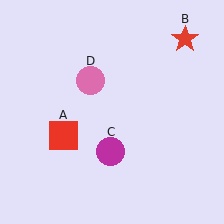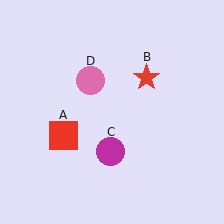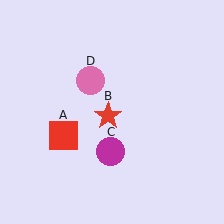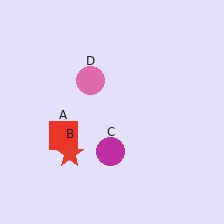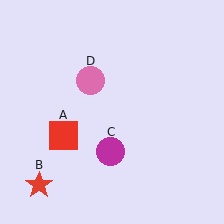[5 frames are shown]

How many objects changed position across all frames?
1 object changed position: red star (object B).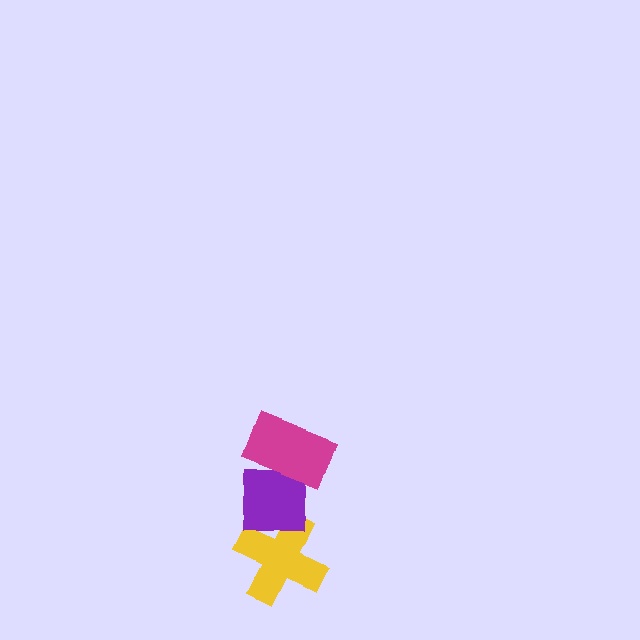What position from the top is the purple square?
The purple square is 2nd from the top.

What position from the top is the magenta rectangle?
The magenta rectangle is 1st from the top.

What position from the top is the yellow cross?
The yellow cross is 3rd from the top.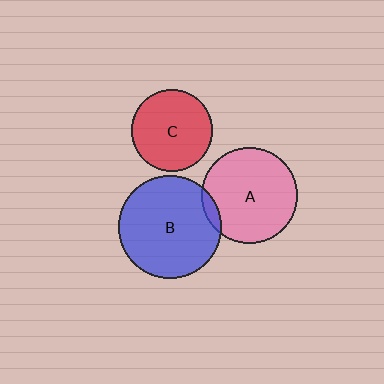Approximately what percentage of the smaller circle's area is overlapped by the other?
Approximately 5%.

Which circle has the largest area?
Circle B (blue).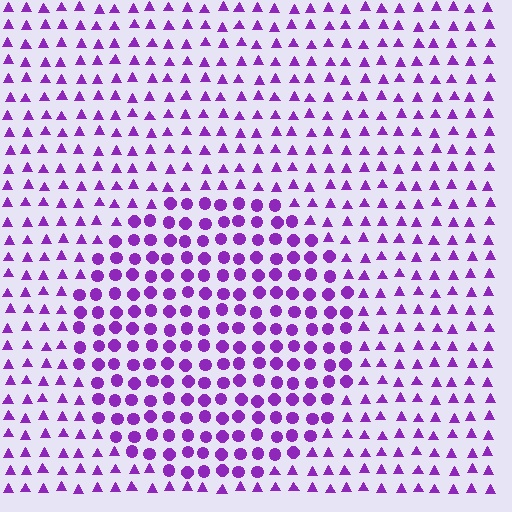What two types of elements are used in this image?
The image uses circles inside the circle region and triangles outside it.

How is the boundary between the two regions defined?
The boundary is defined by a change in element shape: circles inside vs. triangles outside. All elements share the same color and spacing.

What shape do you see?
I see a circle.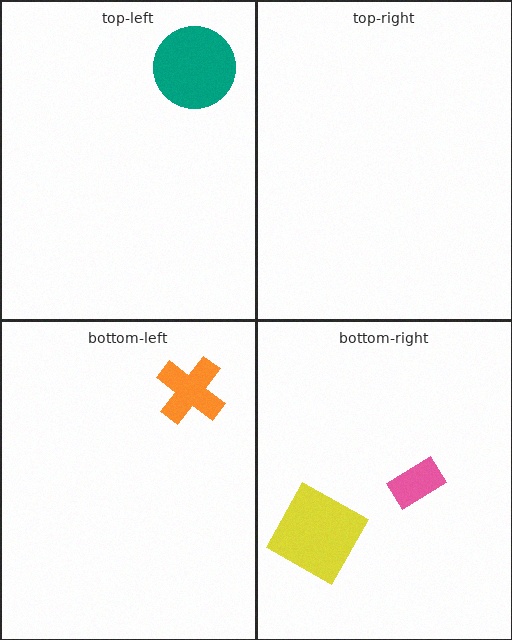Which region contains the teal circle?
The top-left region.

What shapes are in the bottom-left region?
The orange cross.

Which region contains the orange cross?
The bottom-left region.